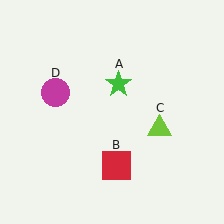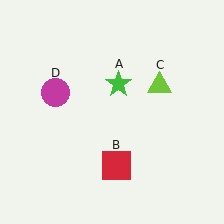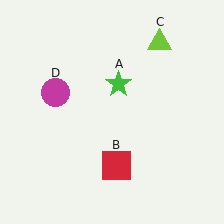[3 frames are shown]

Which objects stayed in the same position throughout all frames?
Green star (object A) and red square (object B) and magenta circle (object D) remained stationary.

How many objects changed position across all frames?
1 object changed position: lime triangle (object C).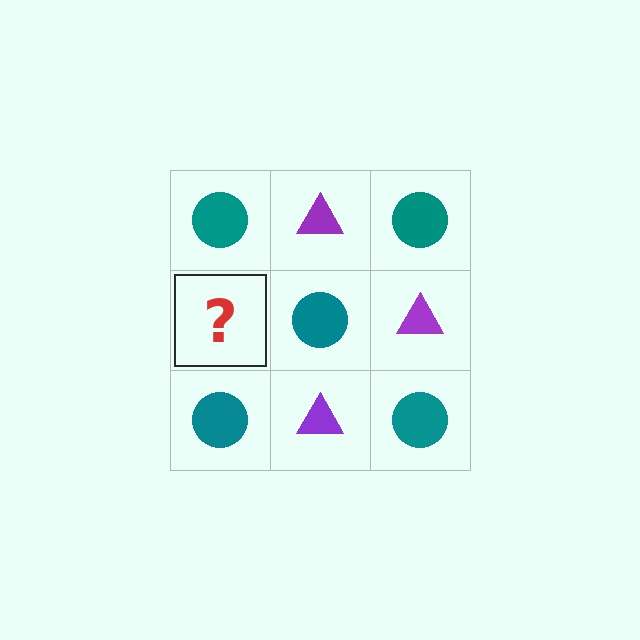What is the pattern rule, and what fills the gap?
The rule is that it alternates teal circle and purple triangle in a checkerboard pattern. The gap should be filled with a purple triangle.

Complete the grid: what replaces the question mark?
The question mark should be replaced with a purple triangle.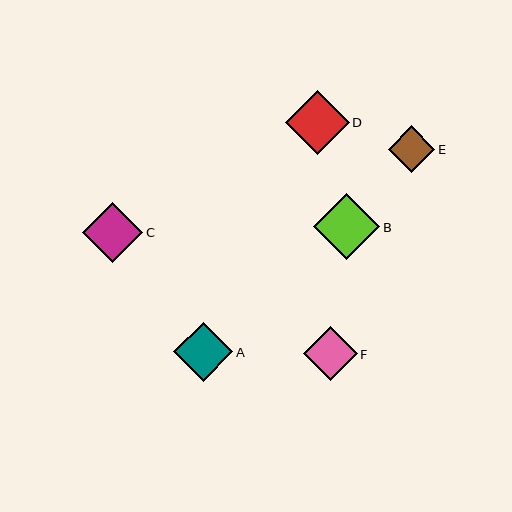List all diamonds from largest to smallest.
From largest to smallest: B, D, C, A, F, E.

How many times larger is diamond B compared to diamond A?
Diamond B is approximately 1.1 times the size of diamond A.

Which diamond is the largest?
Diamond B is the largest with a size of approximately 67 pixels.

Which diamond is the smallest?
Diamond E is the smallest with a size of approximately 46 pixels.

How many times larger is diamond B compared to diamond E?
Diamond B is approximately 1.4 times the size of diamond E.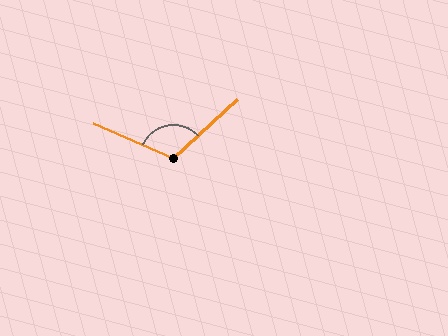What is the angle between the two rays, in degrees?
Approximately 113 degrees.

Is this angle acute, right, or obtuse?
It is obtuse.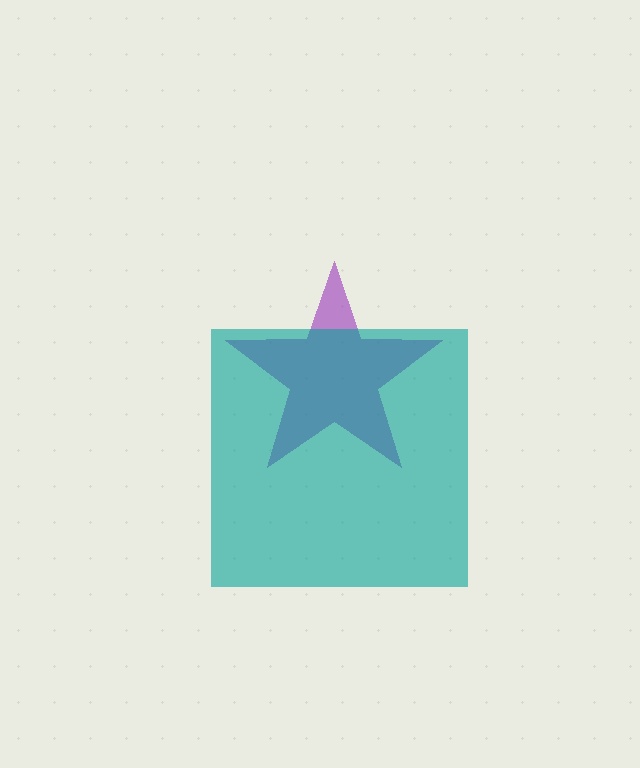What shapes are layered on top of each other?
The layered shapes are: a purple star, a teal square.